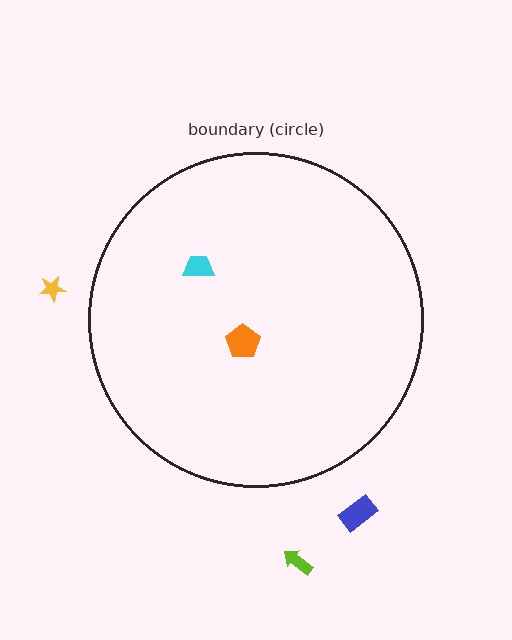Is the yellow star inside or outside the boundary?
Outside.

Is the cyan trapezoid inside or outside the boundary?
Inside.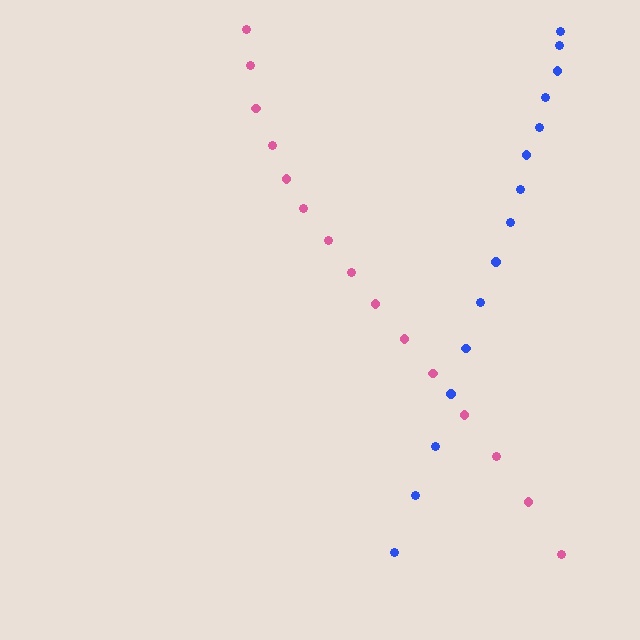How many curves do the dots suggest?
There are 2 distinct paths.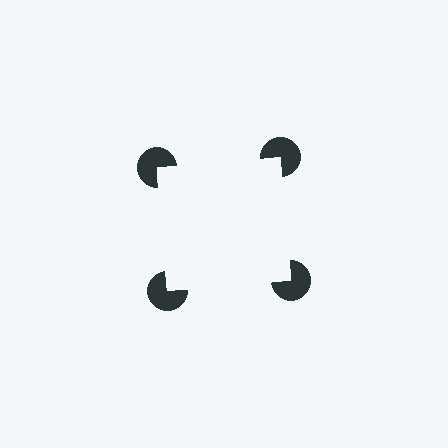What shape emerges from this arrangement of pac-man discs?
An illusory square — its edges are inferred from the aligned wedge cuts in the pac-man discs, not physically drawn.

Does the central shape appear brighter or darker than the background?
It typically appears slightly brighter than the background, even though no actual brightness change is drawn.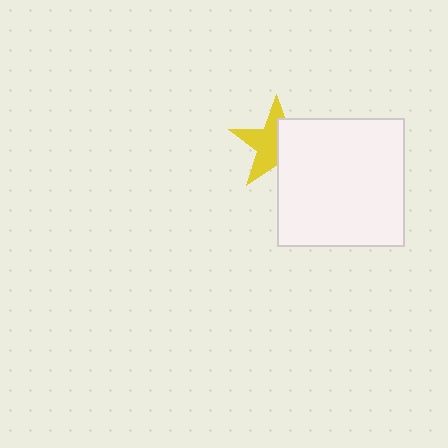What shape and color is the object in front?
The object in front is a white square.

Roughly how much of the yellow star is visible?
About half of it is visible (roughly 55%).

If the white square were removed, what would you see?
You would see the complete yellow star.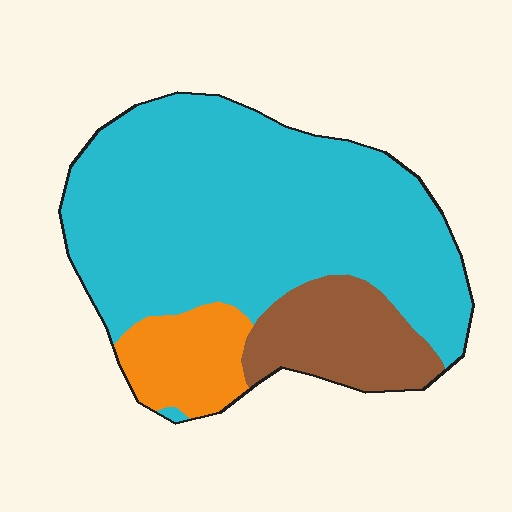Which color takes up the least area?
Orange, at roughly 10%.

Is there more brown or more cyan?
Cyan.